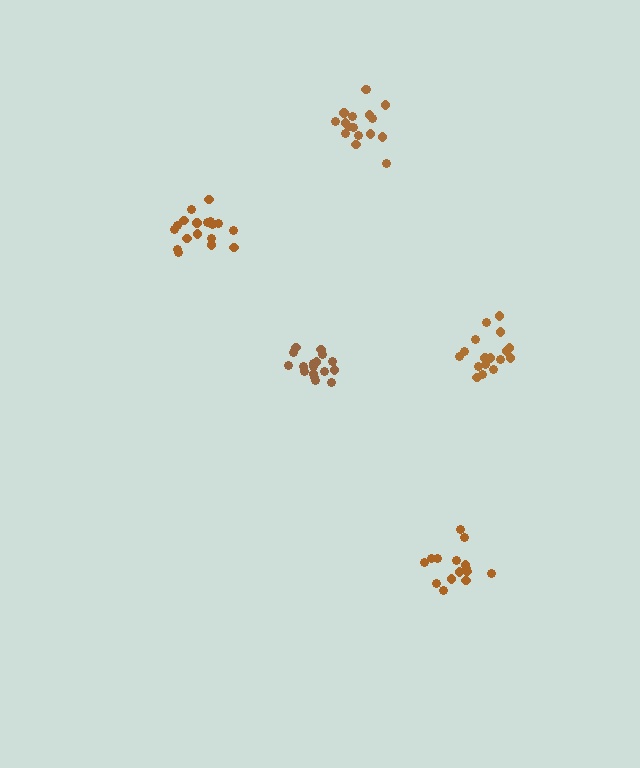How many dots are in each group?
Group 1: 17 dots, Group 2: 16 dots, Group 3: 17 dots, Group 4: 17 dots, Group 5: 18 dots (85 total).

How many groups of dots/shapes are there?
There are 5 groups.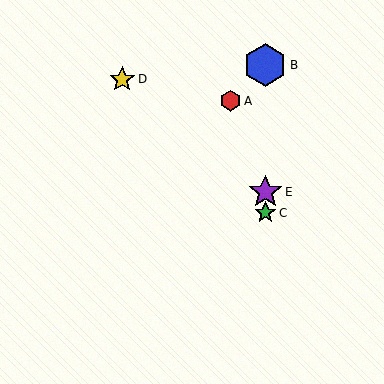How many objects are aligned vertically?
3 objects (B, C, E) are aligned vertically.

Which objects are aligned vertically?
Objects B, C, E are aligned vertically.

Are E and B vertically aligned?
Yes, both are at x≈265.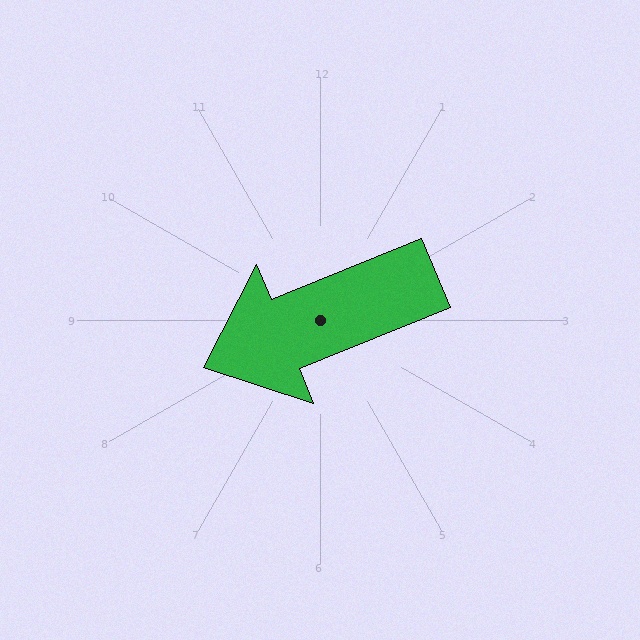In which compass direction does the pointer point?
West.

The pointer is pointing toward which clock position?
Roughly 8 o'clock.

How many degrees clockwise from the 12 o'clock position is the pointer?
Approximately 248 degrees.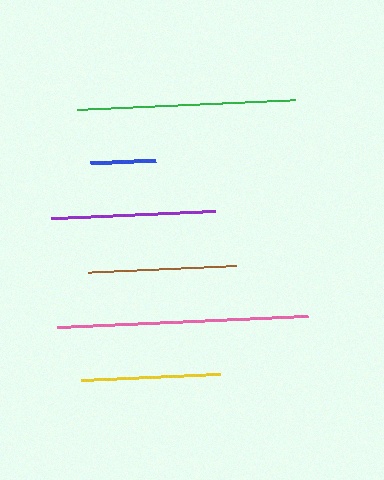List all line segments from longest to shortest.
From longest to shortest: pink, green, purple, brown, yellow, blue.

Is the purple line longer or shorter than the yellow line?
The purple line is longer than the yellow line.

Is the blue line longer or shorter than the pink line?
The pink line is longer than the blue line.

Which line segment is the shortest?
The blue line is the shortest at approximately 64 pixels.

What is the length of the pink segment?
The pink segment is approximately 251 pixels long.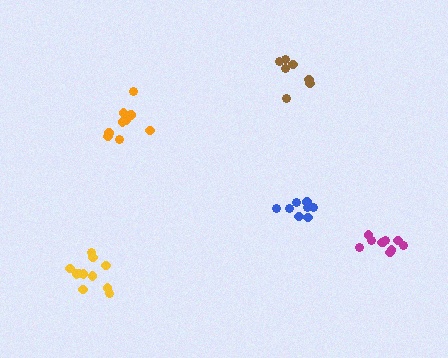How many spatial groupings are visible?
There are 5 spatial groupings.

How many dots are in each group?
Group 1: 10 dots, Group 2: 11 dots, Group 3: 10 dots, Group 4: 8 dots, Group 5: 7 dots (46 total).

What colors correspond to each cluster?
The clusters are colored: orange, yellow, magenta, blue, brown.